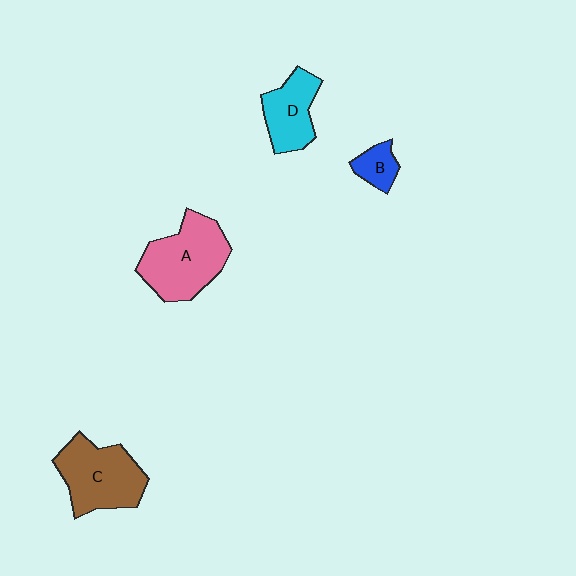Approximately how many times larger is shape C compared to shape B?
Approximately 3.1 times.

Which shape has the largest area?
Shape A (pink).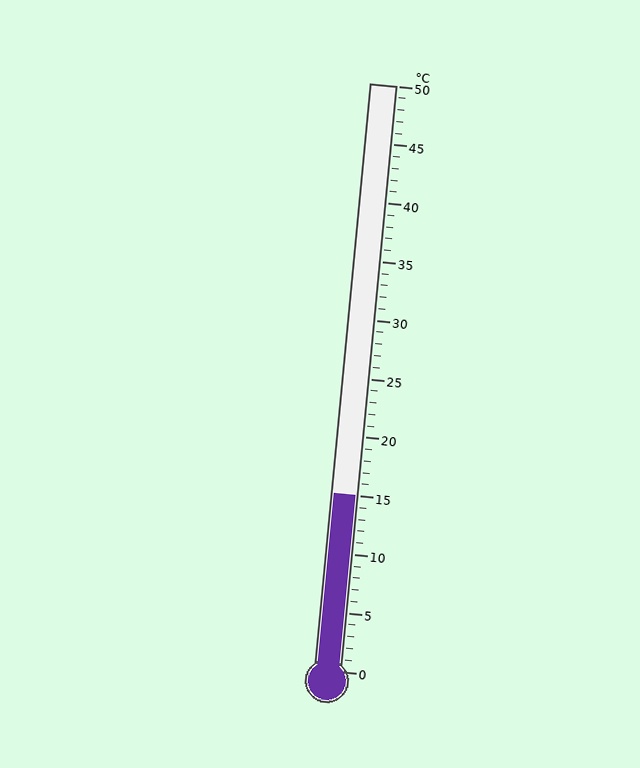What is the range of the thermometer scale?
The thermometer scale ranges from 0°C to 50°C.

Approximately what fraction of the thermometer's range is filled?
The thermometer is filled to approximately 30% of its range.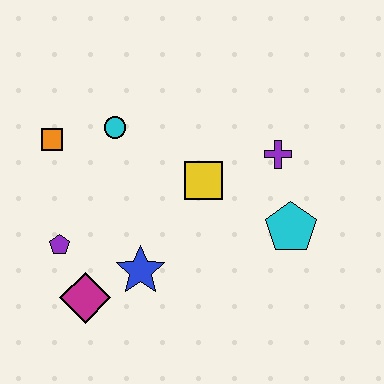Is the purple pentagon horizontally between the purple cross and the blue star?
No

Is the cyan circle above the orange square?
Yes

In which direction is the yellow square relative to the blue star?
The yellow square is above the blue star.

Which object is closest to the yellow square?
The purple cross is closest to the yellow square.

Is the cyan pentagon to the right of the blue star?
Yes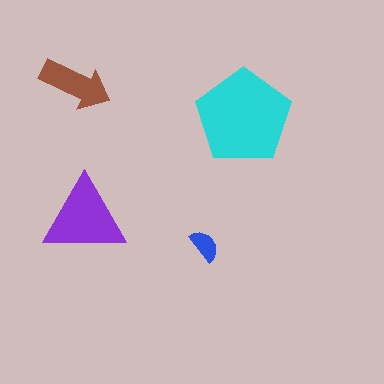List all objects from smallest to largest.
The blue semicircle, the brown arrow, the purple triangle, the cyan pentagon.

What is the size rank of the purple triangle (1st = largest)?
2nd.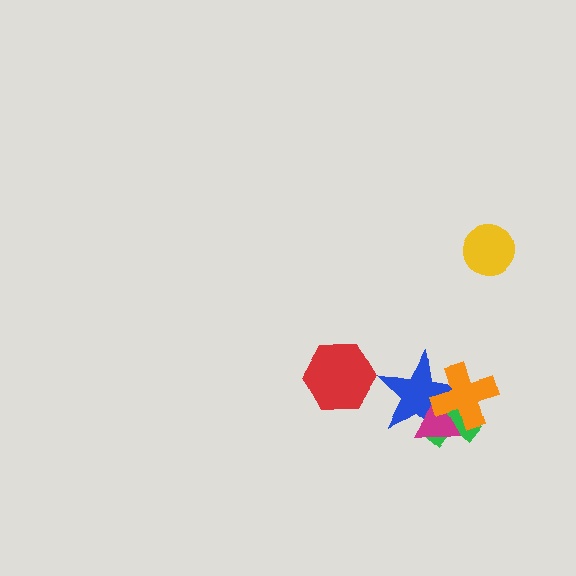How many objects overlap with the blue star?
3 objects overlap with the blue star.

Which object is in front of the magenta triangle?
The orange cross is in front of the magenta triangle.